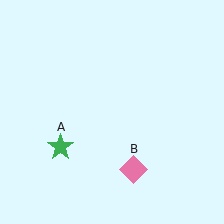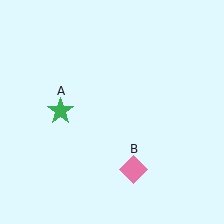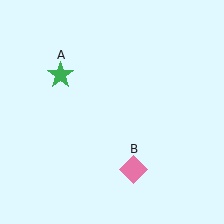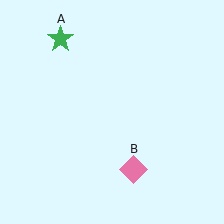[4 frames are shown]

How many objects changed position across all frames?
1 object changed position: green star (object A).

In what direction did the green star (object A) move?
The green star (object A) moved up.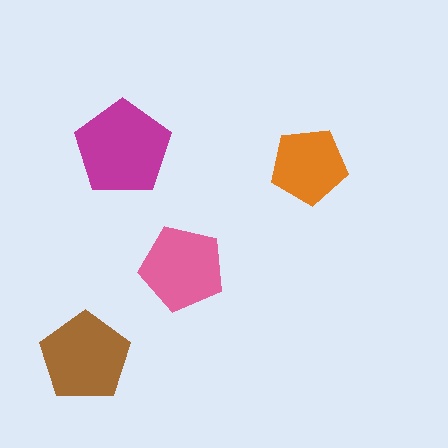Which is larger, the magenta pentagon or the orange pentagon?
The magenta one.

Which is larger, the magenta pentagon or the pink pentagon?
The magenta one.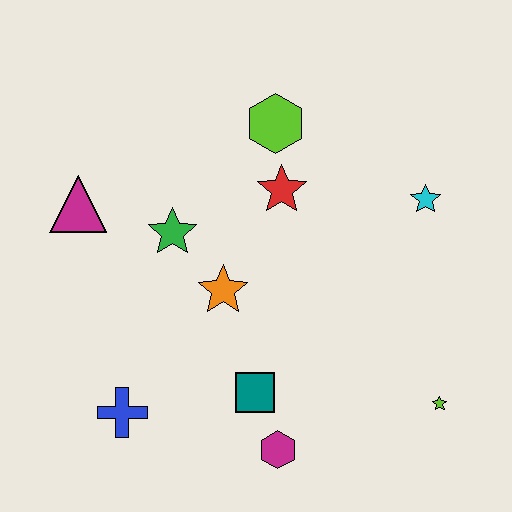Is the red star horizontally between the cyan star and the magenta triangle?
Yes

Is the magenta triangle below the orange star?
No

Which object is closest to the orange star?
The green star is closest to the orange star.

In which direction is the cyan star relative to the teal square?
The cyan star is above the teal square.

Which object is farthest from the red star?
The blue cross is farthest from the red star.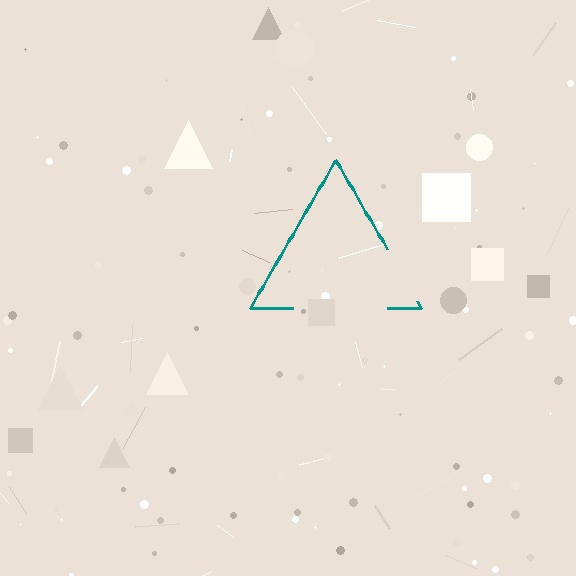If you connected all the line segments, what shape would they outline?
They would outline a triangle.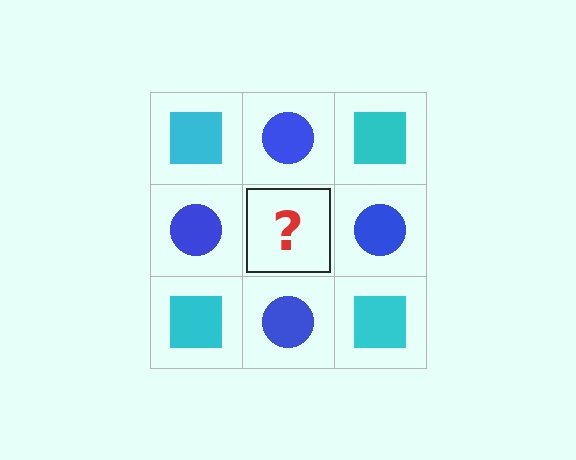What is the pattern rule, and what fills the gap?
The rule is that it alternates cyan square and blue circle in a checkerboard pattern. The gap should be filled with a cyan square.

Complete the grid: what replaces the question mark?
The question mark should be replaced with a cyan square.